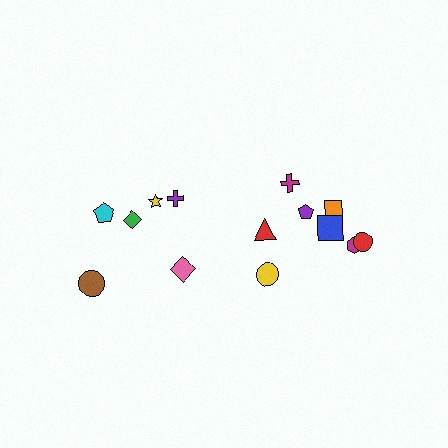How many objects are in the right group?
There are 8 objects.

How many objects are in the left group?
There are 6 objects.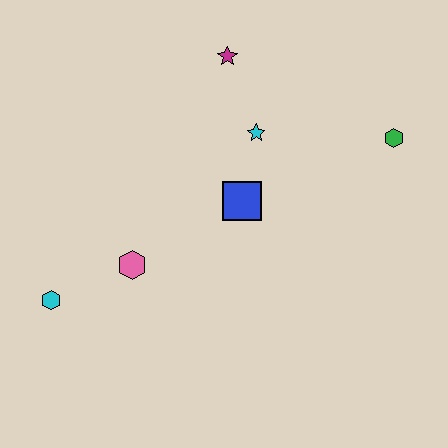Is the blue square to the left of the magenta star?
No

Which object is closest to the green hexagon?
The cyan star is closest to the green hexagon.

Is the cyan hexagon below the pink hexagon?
Yes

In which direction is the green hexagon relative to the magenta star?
The green hexagon is to the right of the magenta star.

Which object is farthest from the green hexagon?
The cyan hexagon is farthest from the green hexagon.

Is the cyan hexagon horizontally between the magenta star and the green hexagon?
No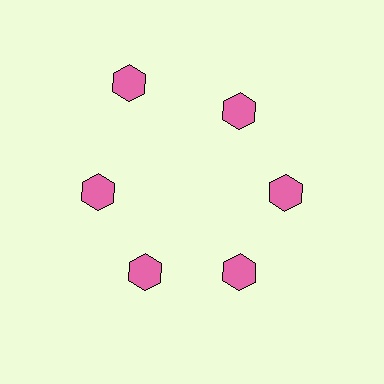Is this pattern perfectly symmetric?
No. The 6 pink hexagons are arranged in a ring, but one element near the 11 o'clock position is pushed outward from the center, breaking the 6-fold rotational symmetry.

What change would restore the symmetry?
The symmetry would be restored by moving it inward, back onto the ring so that all 6 hexagons sit at equal angles and equal distance from the center.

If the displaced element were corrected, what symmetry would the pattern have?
It would have 6-fold rotational symmetry — the pattern would map onto itself every 60 degrees.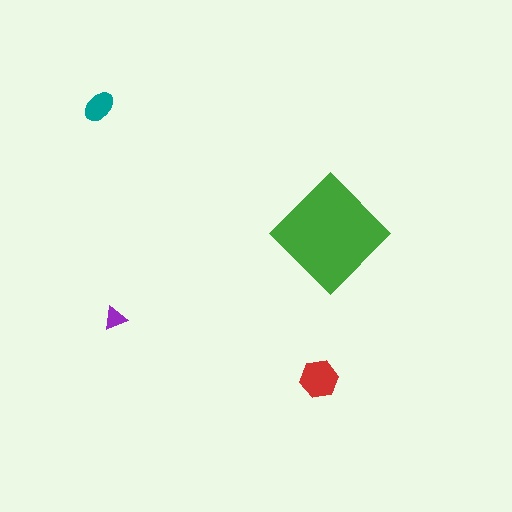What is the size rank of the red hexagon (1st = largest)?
2nd.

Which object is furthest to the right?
The green diamond is rightmost.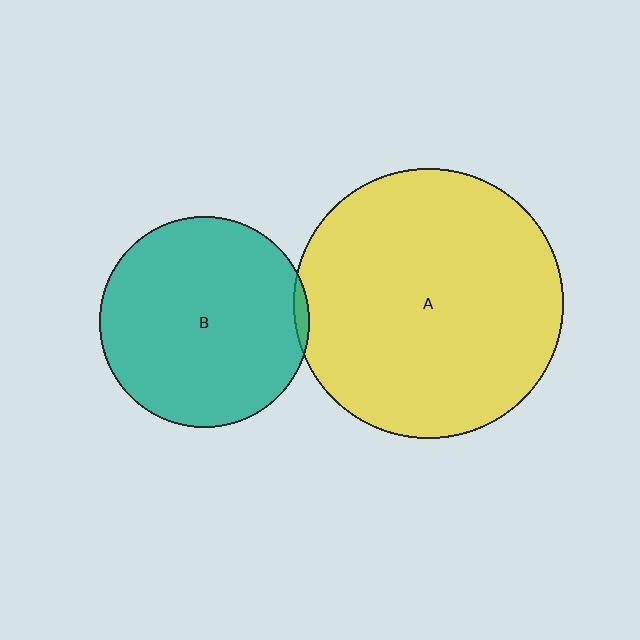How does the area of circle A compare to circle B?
Approximately 1.6 times.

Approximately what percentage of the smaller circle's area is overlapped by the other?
Approximately 5%.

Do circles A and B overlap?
Yes.